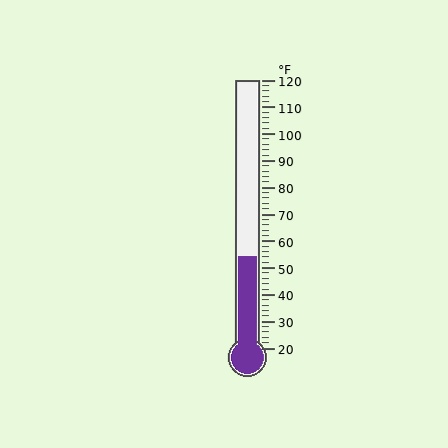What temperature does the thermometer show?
The thermometer shows approximately 54°F.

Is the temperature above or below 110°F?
The temperature is below 110°F.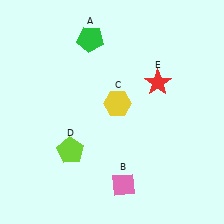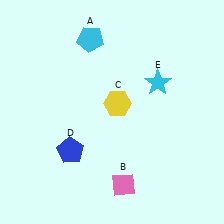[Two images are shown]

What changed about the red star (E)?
In Image 1, E is red. In Image 2, it changed to cyan.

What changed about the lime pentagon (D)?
In Image 1, D is lime. In Image 2, it changed to blue.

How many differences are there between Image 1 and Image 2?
There are 3 differences between the two images.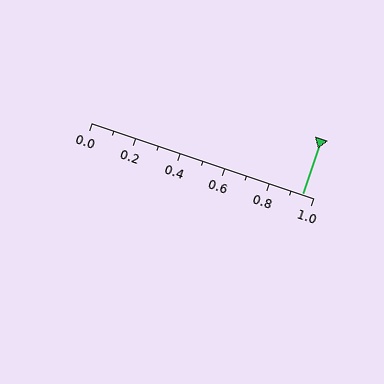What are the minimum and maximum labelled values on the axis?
The axis runs from 0.0 to 1.0.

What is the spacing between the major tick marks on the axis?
The major ticks are spaced 0.2 apart.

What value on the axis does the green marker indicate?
The marker indicates approximately 0.95.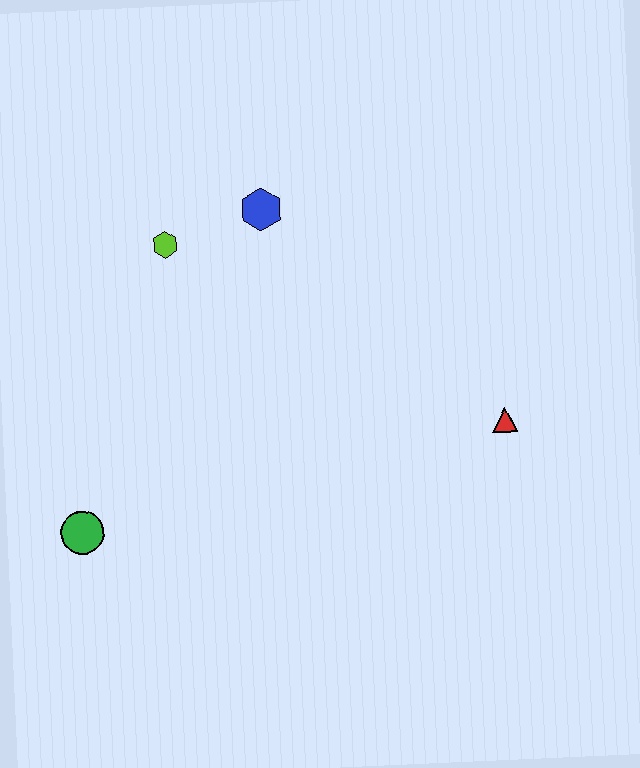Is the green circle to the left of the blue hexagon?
Yes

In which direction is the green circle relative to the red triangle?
The green circle is to the left of the red triangle.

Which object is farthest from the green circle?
The red triangle is farthest from the green circle.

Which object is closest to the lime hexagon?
The blue hexagon is closest to the lime hexagon.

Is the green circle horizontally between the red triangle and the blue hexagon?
No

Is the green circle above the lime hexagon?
No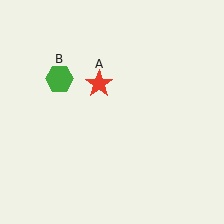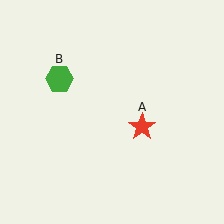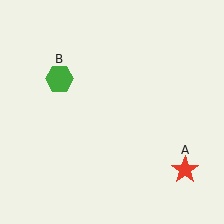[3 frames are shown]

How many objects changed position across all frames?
1 object changed position: red star (object A).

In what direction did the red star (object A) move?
The red star (object A) moved down and to the right.